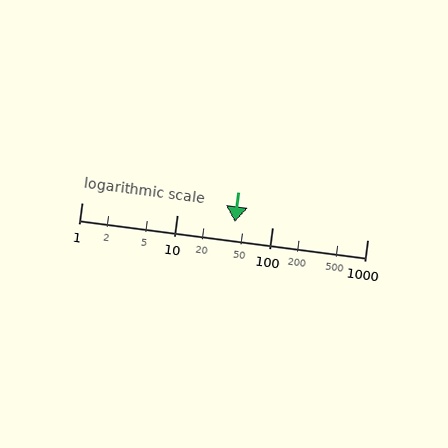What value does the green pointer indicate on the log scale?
The pointer indicates approximately 41.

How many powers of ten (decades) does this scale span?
The scale spans 3 decades, from 1 to 1000.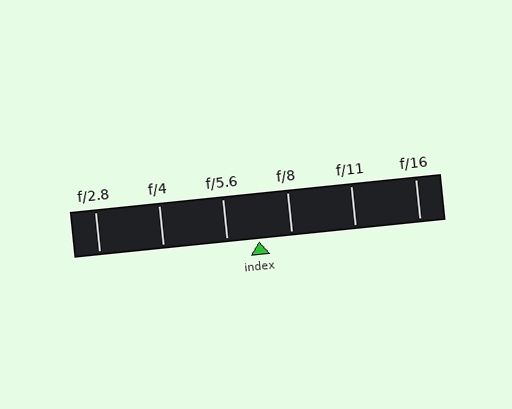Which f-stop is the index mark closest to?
The index mark is closest to f/5.6.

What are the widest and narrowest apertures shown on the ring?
The widest aperture shown is f/2.8 and the narrowest is f/16.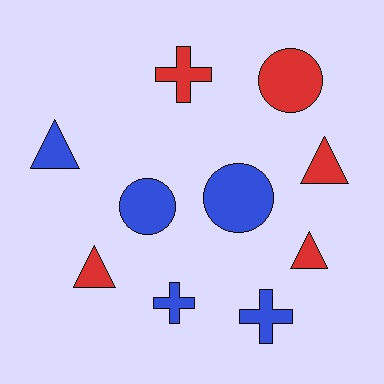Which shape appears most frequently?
Triangle, with 4 objects.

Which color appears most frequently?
Blue, with 5 objects.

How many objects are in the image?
There are 10 objects.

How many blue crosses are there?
There are 2 blue crosses.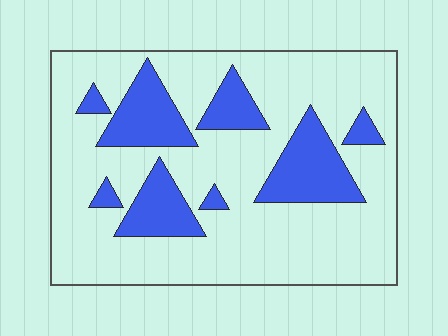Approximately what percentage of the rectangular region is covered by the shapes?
Approximately 25%.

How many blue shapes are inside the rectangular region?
8.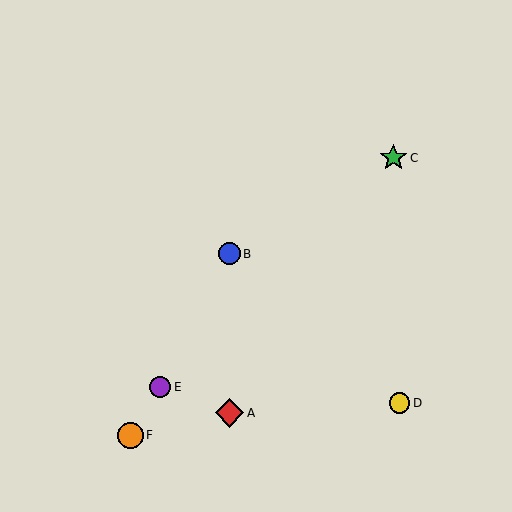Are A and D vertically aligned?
No, A is at x≈230 and D is at x≈399.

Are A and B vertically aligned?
Yes, both are at x≈230.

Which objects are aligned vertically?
Objects A, B are aligned vertically.